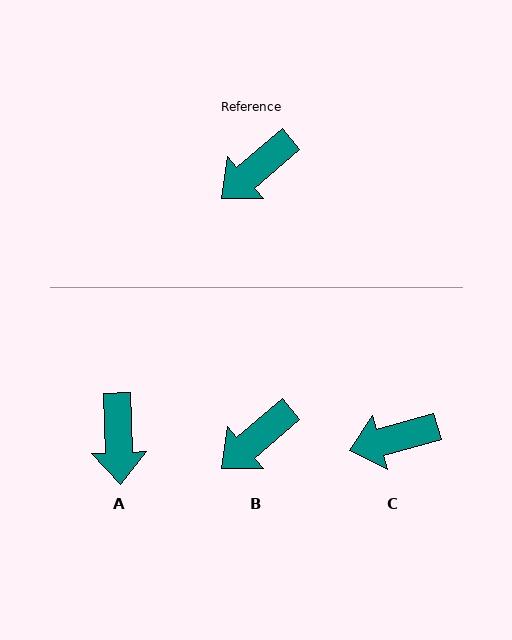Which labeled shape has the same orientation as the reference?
B.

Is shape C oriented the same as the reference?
No, it is off by about 25 degrees.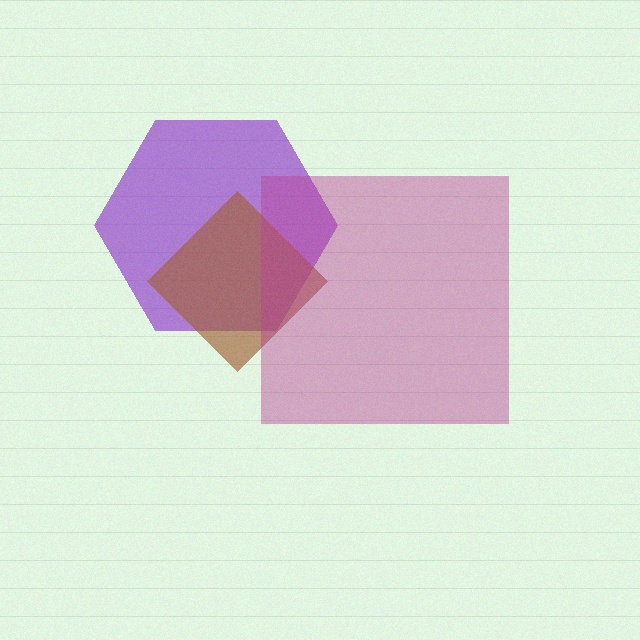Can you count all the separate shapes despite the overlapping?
Yes, there are 3 separate shapes.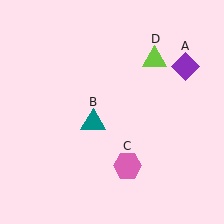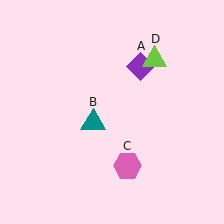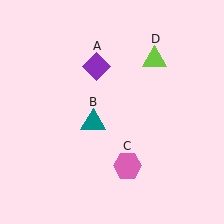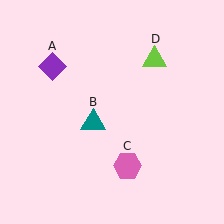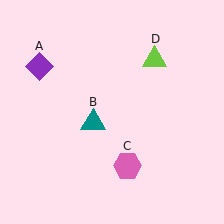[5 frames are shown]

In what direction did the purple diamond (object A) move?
The purple diamond (object A) moved left.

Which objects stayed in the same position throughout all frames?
Teal triangle (object B) and pink hexagon (object C) and lime triangle (object D) remained stationary.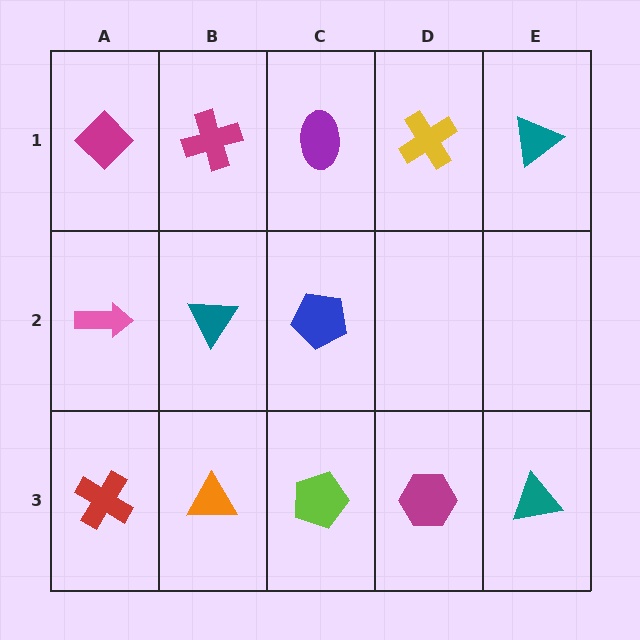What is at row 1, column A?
A magenta diamond.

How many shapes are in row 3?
5 shapes.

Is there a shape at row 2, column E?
No, that cell is empty.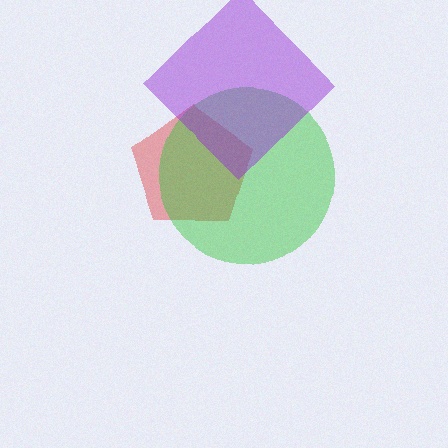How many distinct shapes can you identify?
There are 3 distinct shapes: a red pentagon, a green circle, a purple diamond.